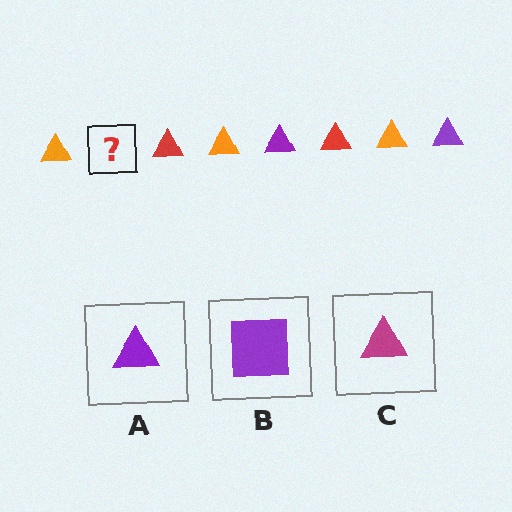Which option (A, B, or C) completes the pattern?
A.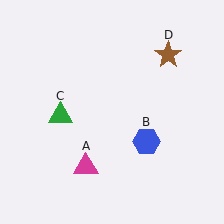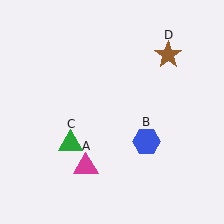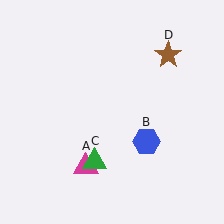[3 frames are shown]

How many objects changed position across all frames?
1 object changed position: green triangle (object C).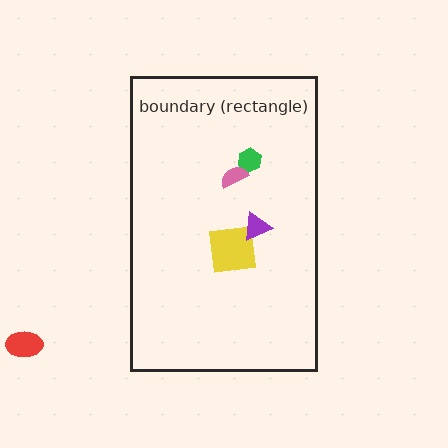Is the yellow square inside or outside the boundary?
Inside.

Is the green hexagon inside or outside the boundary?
Inside.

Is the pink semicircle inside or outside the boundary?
Inside.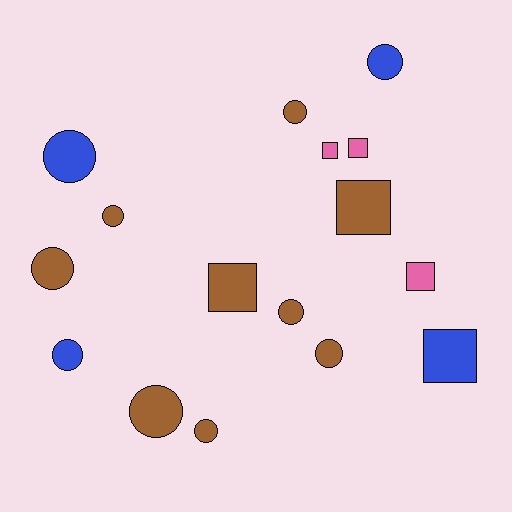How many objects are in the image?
There are 16 objects.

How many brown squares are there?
There are 2 brown squares.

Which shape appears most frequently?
Circle, with 10 objects.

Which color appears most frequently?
Brown, with 9 objects.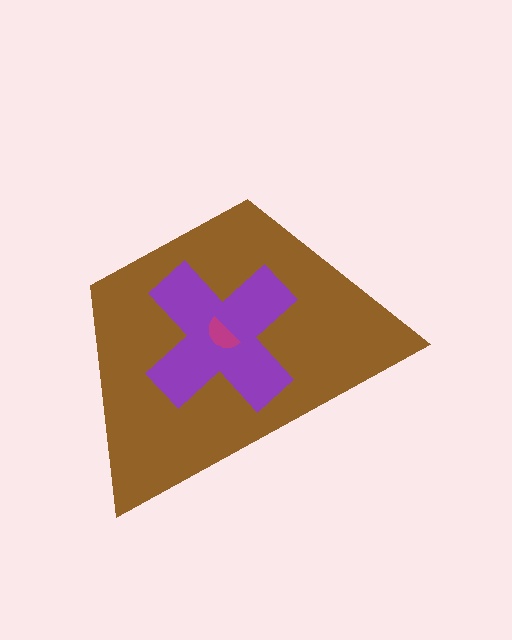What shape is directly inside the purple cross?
The magenta semicircle.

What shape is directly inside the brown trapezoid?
The purple cross.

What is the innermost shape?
The magenta semicircle.